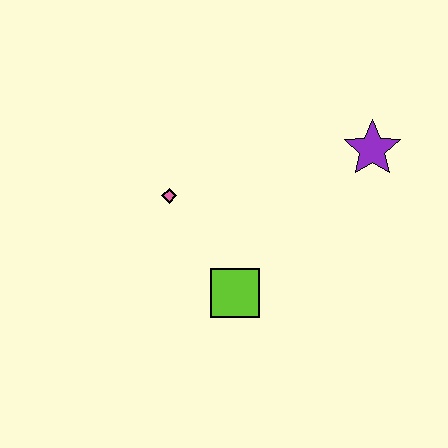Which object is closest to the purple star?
The lime square is closest to the purple star.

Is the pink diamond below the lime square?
No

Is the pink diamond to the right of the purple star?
No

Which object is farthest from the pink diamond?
The purple star is farthest from the pink diamond.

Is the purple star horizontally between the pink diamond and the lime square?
No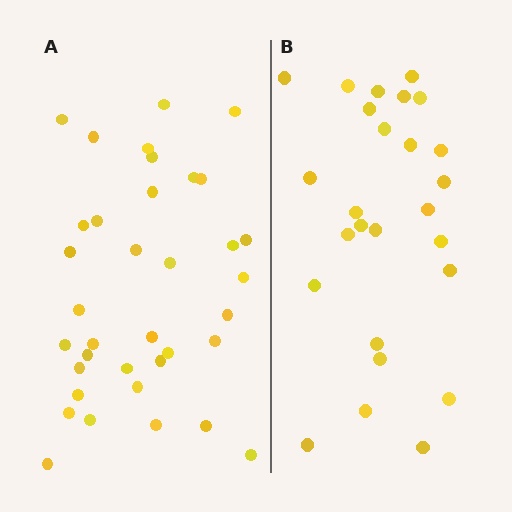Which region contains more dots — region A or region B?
Region A (the left region) has more dots.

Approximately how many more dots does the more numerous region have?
Region A has roughly 10 or so more dots than region B.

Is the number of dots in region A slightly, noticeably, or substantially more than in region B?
Region A has noticeably more, but not dramatically so. The ratio is roughly 1.4 to 1.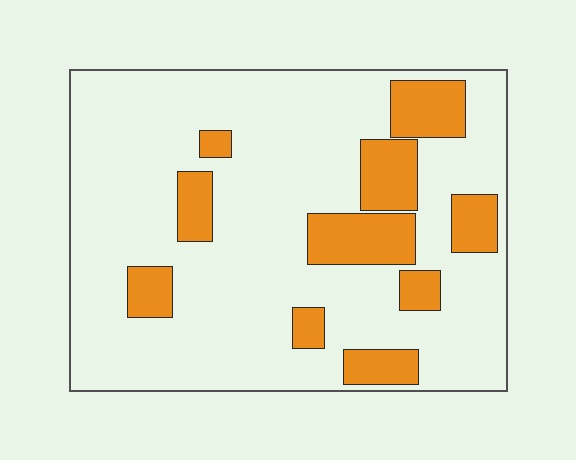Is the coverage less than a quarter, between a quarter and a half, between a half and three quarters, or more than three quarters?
Less than a quarter.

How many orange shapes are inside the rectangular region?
10.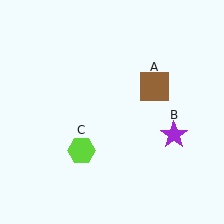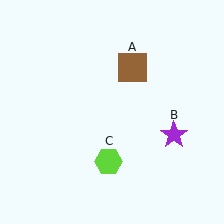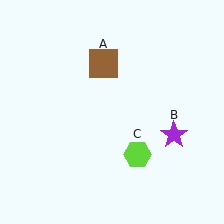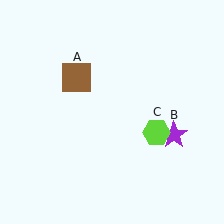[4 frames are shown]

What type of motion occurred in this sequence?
The brown square (object A), lime hexagon (object C) rotated counterclockwise around the center of the scene.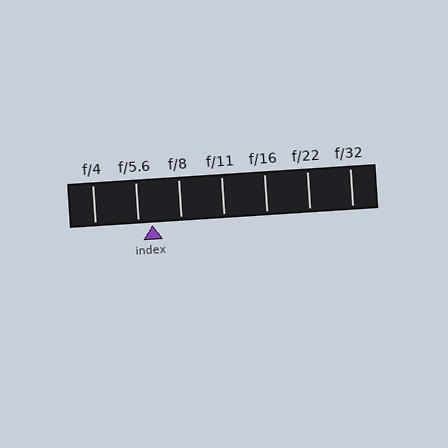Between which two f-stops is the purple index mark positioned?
The index mark is between f/5.6 and f/8.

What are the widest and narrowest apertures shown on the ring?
The widest aperture shown is f/4 and the narrowest is f/32.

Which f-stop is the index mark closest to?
The index mark is closest to f/5.6.